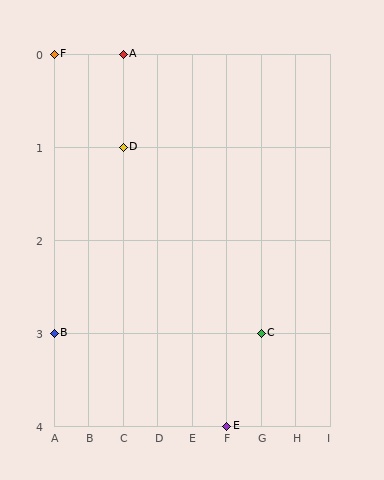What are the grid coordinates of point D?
Point D is at grid coordinates (C, 1).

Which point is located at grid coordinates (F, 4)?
Point E is at (F, 4).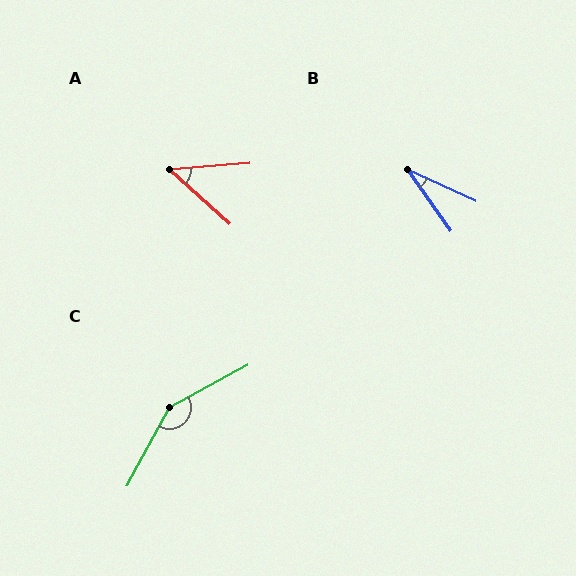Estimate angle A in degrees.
Approximately 46 degrees.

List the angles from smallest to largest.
B (30°), A (46°), C (147°).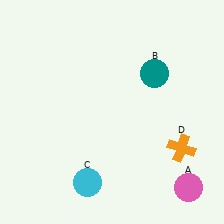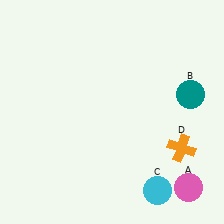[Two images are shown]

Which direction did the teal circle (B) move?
The teal circle (B) moved right.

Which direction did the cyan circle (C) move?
The cyan circle (C) moved right.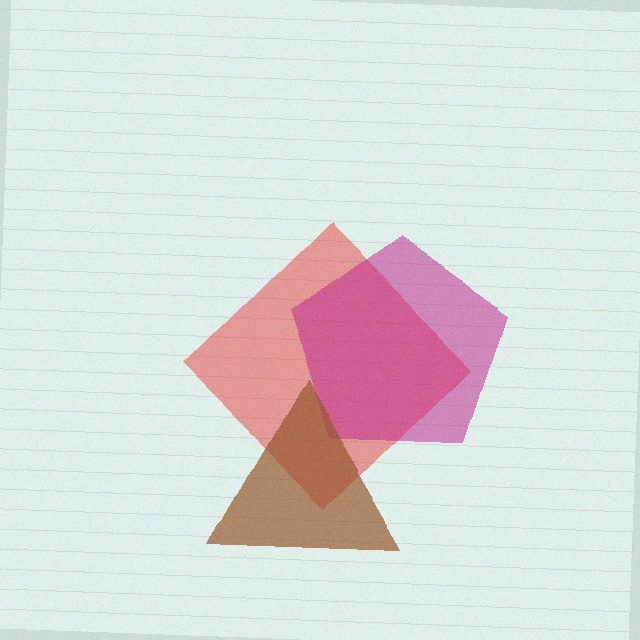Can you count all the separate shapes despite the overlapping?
Yes, there are 3 separate shapes.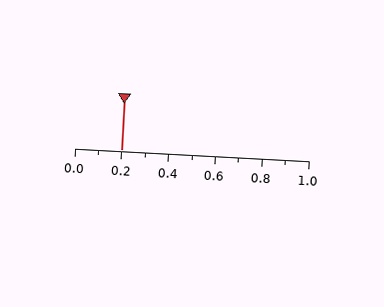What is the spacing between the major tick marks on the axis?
The major ticks are spaced 0.2 apart.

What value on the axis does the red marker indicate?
The marker indicates approximately 0.2.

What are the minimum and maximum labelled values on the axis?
The axis runs from 0.0 to 1.0.